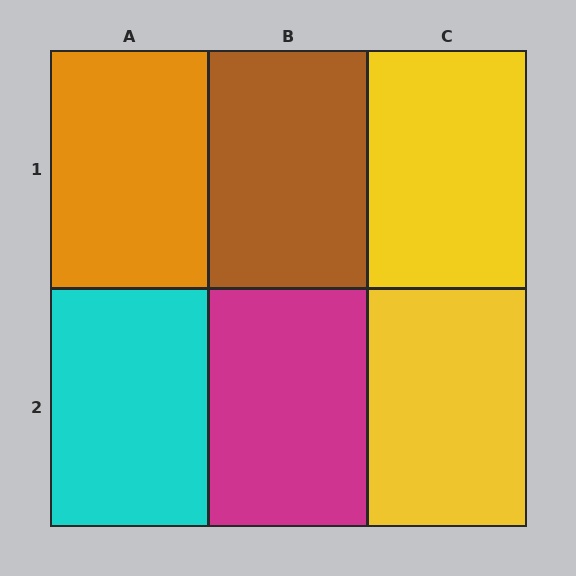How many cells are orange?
1 cell is orange.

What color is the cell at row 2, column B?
Magenta.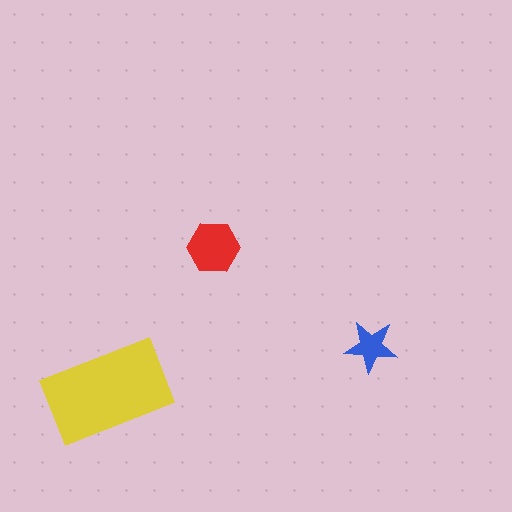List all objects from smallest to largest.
The blue star, the red hexagon, the yellow rectangle.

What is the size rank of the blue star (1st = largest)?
3rd.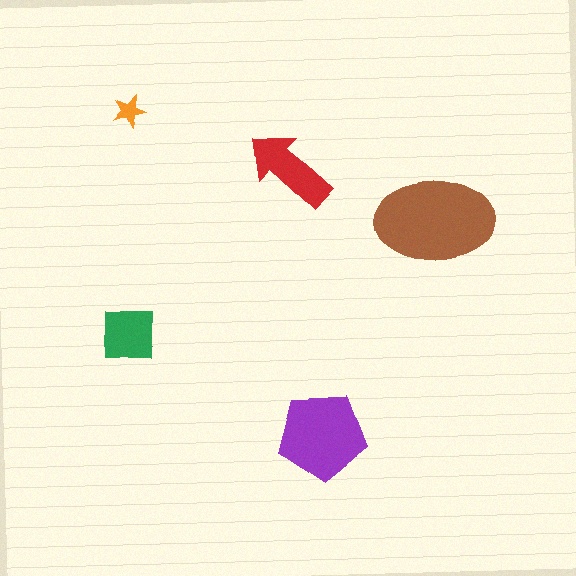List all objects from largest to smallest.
The brown ellipse, the purple pentagon, the red arrow, the green square, the orange star.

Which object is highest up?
The orange star is topmost.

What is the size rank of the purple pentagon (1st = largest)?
2nd.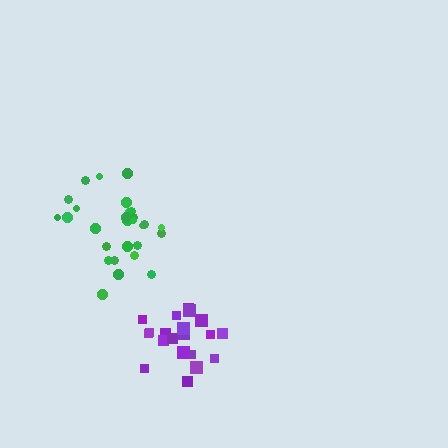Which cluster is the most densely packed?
Purple.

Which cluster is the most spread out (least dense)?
Green.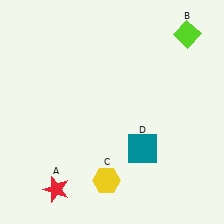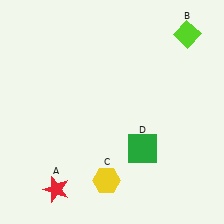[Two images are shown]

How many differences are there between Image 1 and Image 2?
There is 1 difference between the two images.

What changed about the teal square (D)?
In Image 1, D is teal. In Image 2, it changed to green.